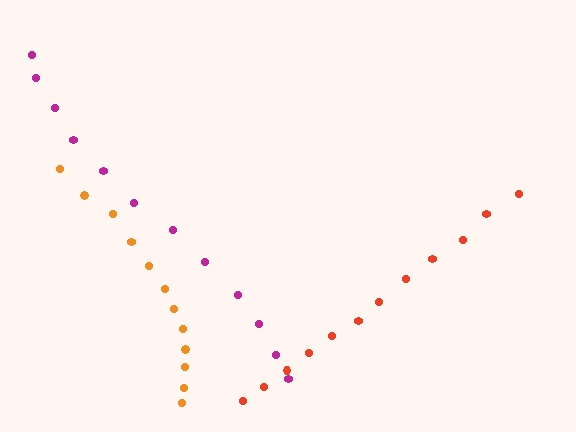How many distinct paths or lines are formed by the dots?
There are 3 distinct paths.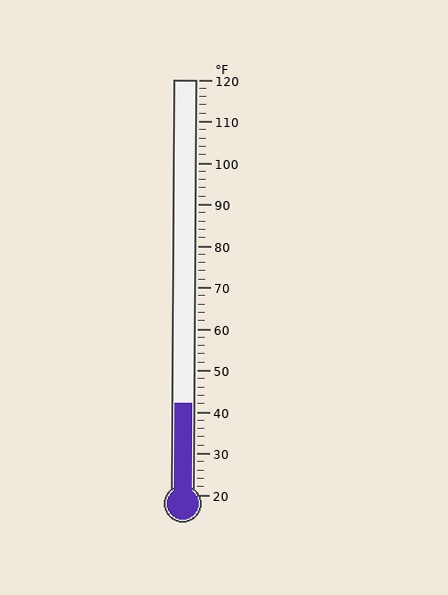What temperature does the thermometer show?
The thermometer shows approximately 42°F.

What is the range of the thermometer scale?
The thermometer scale ranges from 20°F to 120°F.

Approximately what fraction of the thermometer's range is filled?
The thermometer is filled to approximately 20% of its range.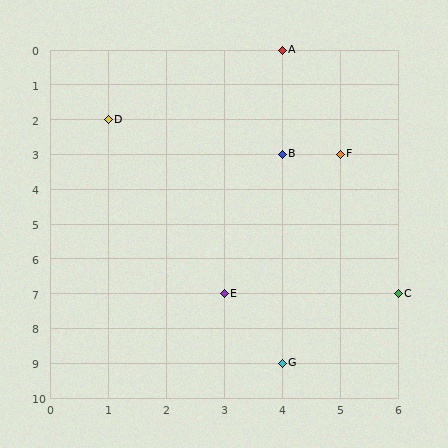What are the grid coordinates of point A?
Point A is at grid coordinates (4, 0).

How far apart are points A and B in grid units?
Points A and B are 3 rows apart.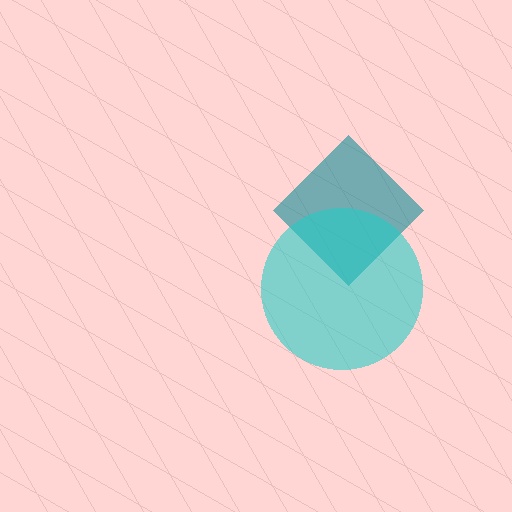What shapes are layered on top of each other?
The layered shapes are: a teal diamond, a cyan circle.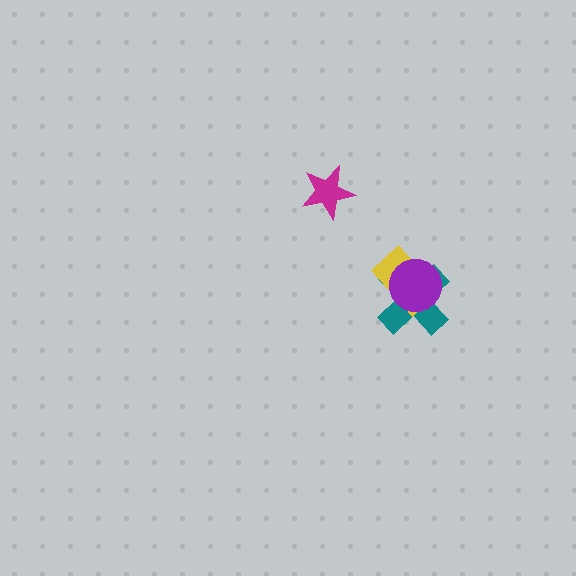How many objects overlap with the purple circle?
2 objects overlap with the purple circle.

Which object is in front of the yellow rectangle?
The purple circle is in front of the yellow rectangle.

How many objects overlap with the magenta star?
0 objects overlap with the magenta star.